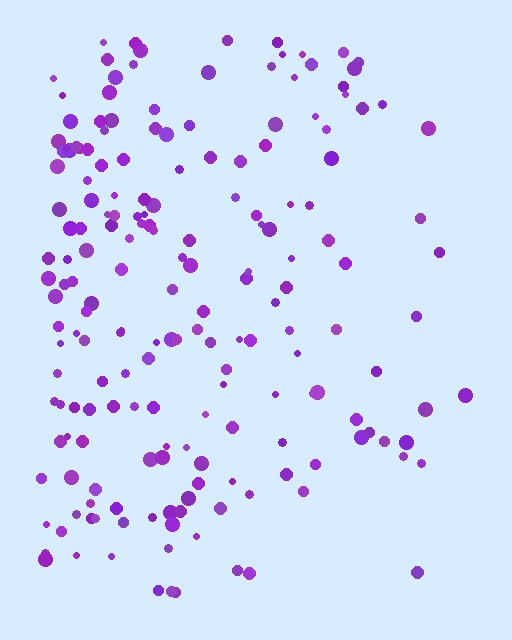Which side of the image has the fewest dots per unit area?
The right.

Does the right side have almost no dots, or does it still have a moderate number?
Still a moderate number, just noticeably fewer than the left.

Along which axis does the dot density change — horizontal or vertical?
Horizontal.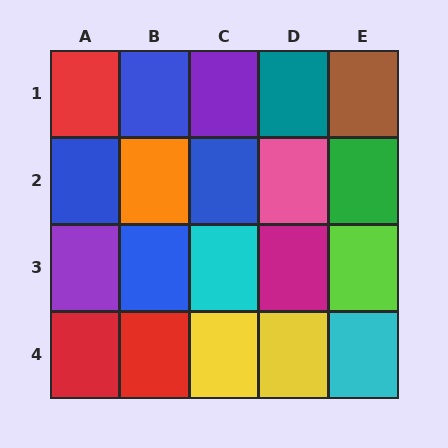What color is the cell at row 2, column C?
Blue.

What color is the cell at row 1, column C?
Purple.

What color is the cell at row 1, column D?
Teal.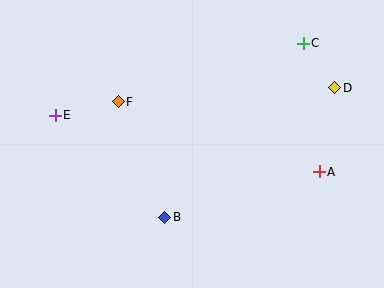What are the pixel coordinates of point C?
Point C is at (303, 43).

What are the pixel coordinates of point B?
Point B is at (165, 217).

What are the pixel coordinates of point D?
Point D is at (335, 88).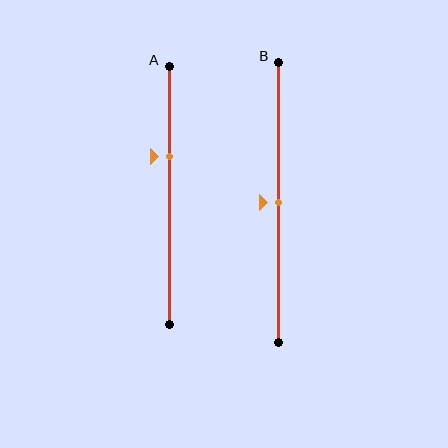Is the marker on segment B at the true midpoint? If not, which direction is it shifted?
Yes, the marker on segment B is at the true midpoint.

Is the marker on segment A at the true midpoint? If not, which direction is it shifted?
No, the marker on segment A is shifted upward by about 15% of the segment length.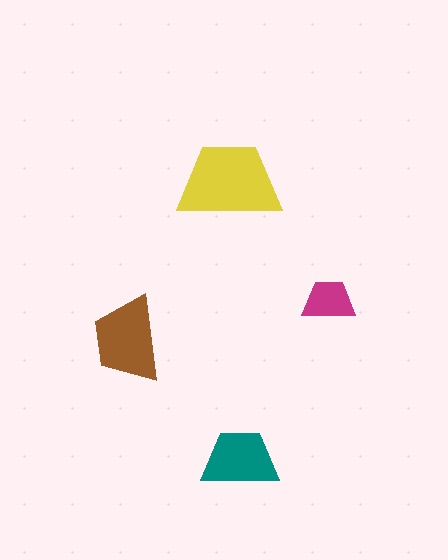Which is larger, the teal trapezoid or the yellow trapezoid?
The yellow one.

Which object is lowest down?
The teal trapezoid is bottommost.